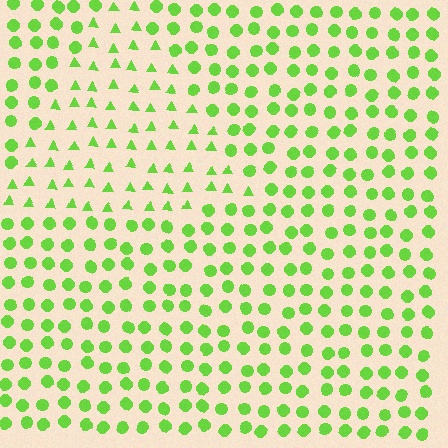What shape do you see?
I see a triangle.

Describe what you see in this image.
The image is filled with small lime elements arranged in a uniform grid. A triangle-shaped region contains triangles, while the surrounding area contains circles. The boundary is defined purely by the change in element shape.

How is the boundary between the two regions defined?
The boundary is defined by a change in element shape: triangles inside vs. circles outside. All elements share the same color and spacing.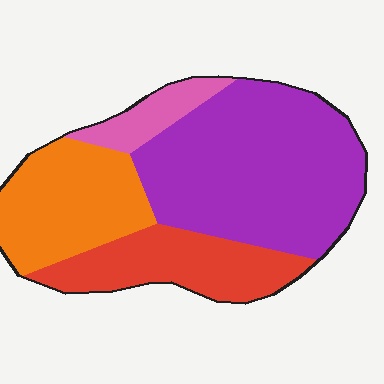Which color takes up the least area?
Pink, at roughly 10%.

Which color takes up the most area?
Purple, at roughly 50%.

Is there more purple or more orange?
Purple.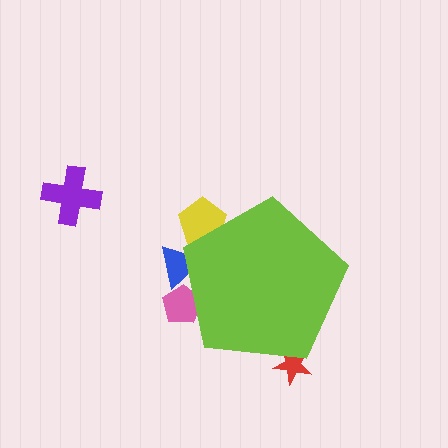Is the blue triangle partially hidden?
Yes, the blue triangle is partially hidden behind the lime pentagon.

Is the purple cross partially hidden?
No, the purple cross is fully visible.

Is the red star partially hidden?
Yes, the red star is partially hidden behind the lime pentagon.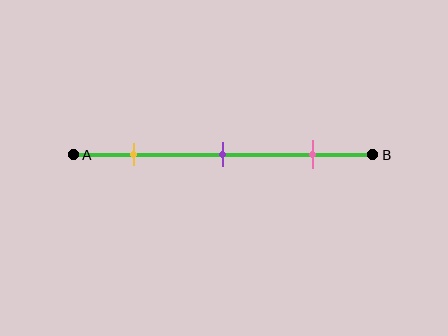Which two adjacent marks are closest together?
The yellow and purple marks are the closest adjacent pair.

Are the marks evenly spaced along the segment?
Yes, the marks are approximately evenly spaced.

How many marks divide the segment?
There are 3 marks dividing the segment.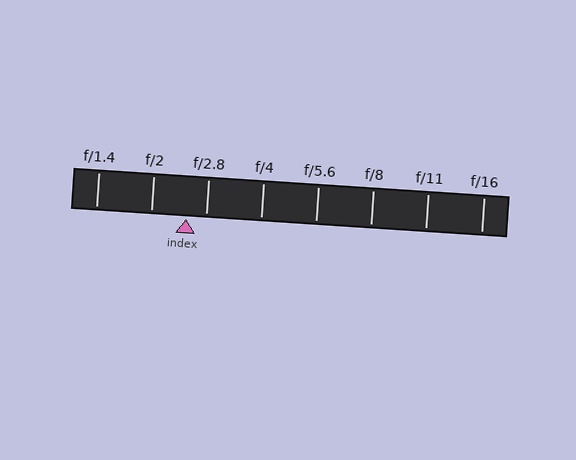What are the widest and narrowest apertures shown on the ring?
The widest aperture shown is f/1.4 and the narrowest is f/16.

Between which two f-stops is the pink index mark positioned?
The index mark is between f/2 and f/2.8.